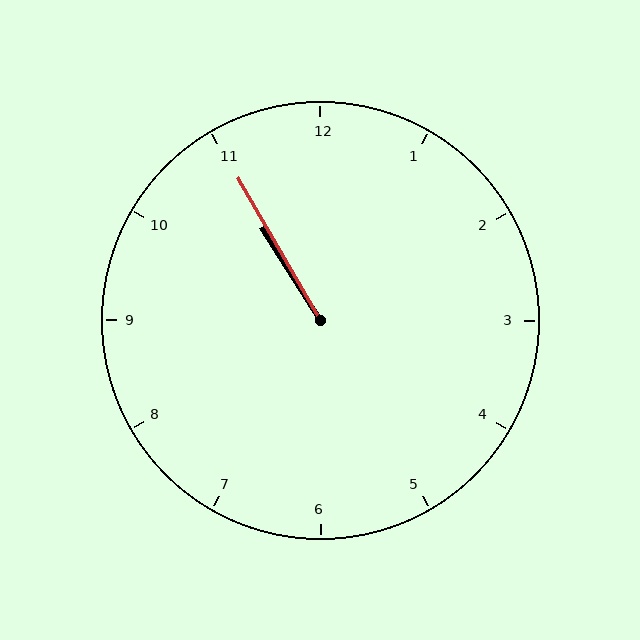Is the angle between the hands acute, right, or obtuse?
It is acute.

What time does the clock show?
10:55.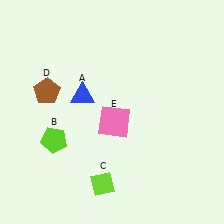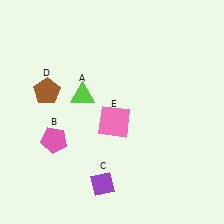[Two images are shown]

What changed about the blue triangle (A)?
In Image 1, A is blue. In Image 2, it changed to lime.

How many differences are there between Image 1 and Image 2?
There are 3 differences between the two images.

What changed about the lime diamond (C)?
In Image 1, C is lime. In Image 2, it changed to purple.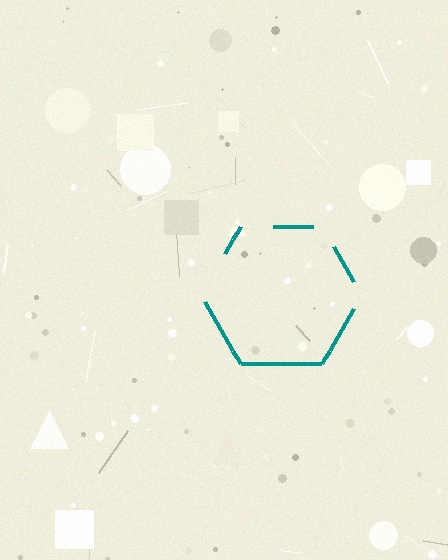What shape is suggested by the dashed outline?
The dashed outline suggests a hexagon.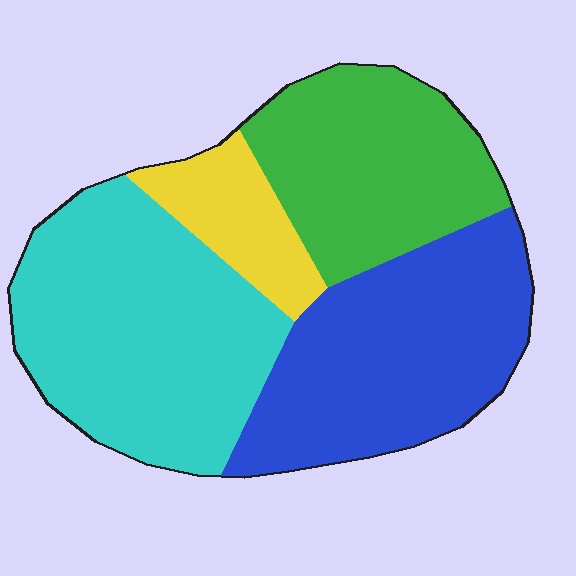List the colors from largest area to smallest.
From largest to smallest: cyan, blue, green, yellow.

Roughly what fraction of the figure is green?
Green covers roughly 25% of the figure.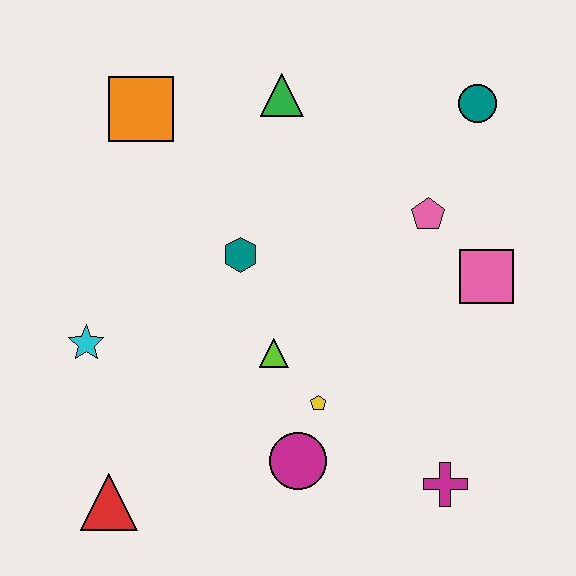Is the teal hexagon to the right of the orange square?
Yes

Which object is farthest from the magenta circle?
The teal circle is farthest from the magenta circle.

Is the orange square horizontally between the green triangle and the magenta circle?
No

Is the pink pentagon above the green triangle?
No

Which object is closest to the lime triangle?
The yellow pentagon is closest to the lime triangle.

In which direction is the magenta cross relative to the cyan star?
The magenta cross is to the right of the cyan star.